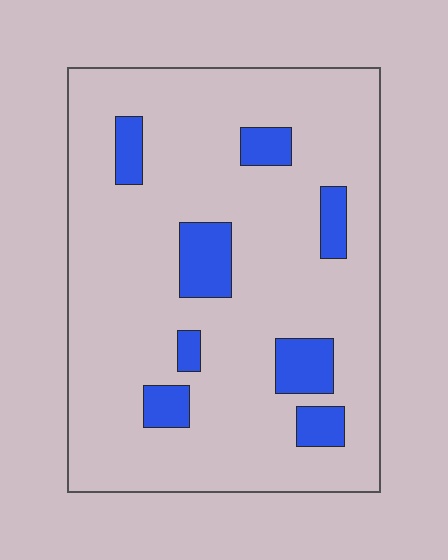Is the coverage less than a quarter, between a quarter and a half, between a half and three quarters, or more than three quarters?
Less than a quarter.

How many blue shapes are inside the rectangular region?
8.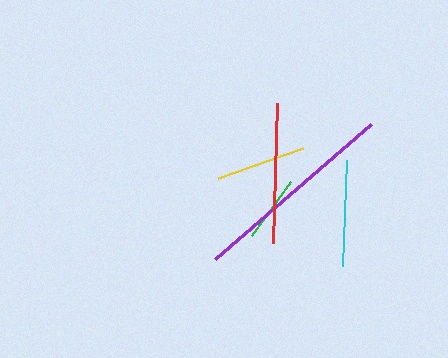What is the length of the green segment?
The green segment is approximately 66 pixels long.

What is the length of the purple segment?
The purple segment is approximately 206 pixels long.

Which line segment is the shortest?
The green line is the shortest at approximately 66 pixels.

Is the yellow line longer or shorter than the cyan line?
The cyan line is longer than the yellow line.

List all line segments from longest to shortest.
From longest to shortest: purple, red, cyan, yellow, green.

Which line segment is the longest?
The purple line is the longest at approximately 206 pixels.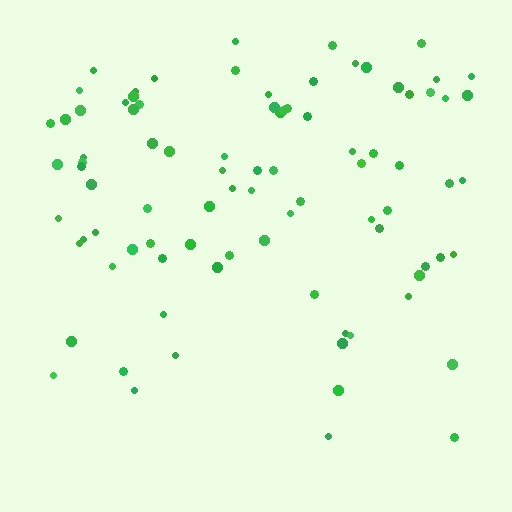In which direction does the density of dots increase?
From bottom to top, with the top side densest.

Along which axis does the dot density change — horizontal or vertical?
Vertical.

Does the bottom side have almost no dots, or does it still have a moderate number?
Still a moderate number, just noticeably fewer than the top.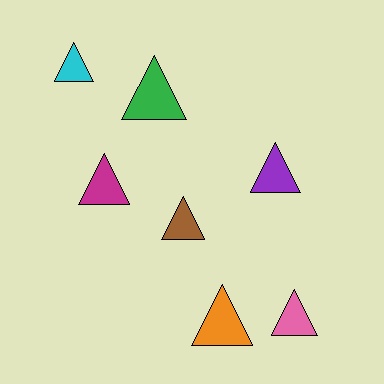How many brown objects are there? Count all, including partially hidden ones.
There is 1 brown object.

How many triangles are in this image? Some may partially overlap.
There are 7 triangles.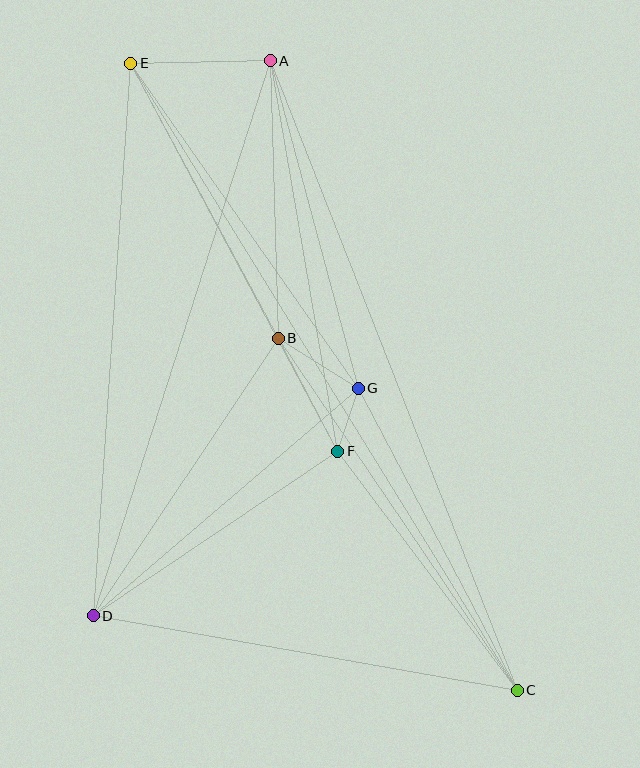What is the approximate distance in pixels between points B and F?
The distance between B and F is approximately 128 pixels.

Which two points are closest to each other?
Points F and G are closest to each other.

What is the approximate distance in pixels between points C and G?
The distance between C and G is approximately 341 pixels.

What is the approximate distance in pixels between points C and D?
The distance between C and D is approximately 431 pixels.